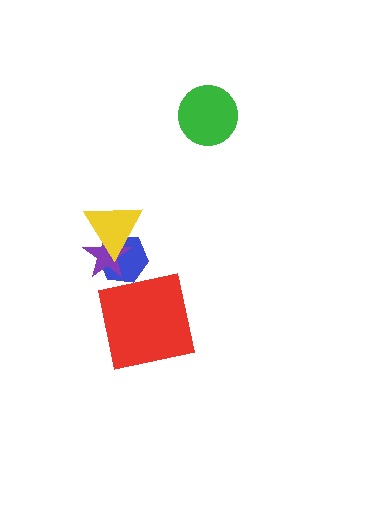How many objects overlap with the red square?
0 objects overlap with the red square.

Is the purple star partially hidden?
Yes, it is partially covered by another shape.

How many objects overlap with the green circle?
0 objects overlap with the green circle.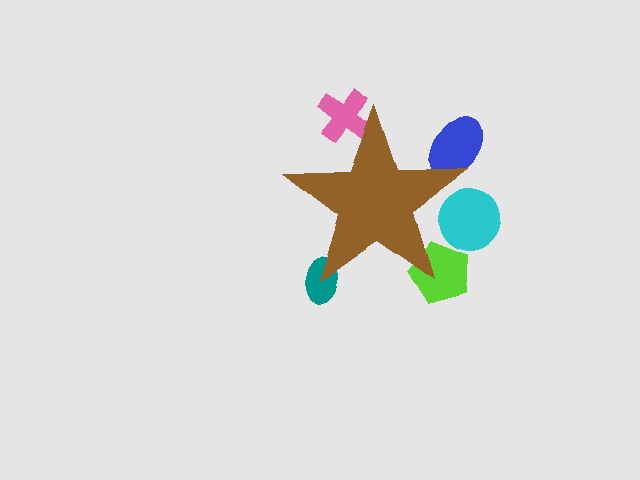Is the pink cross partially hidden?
Yes, the pink cross is partially hidden behind the brown star.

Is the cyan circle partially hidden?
Yes, the cyan circle is partially hidden behind the brown star.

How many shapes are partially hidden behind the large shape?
5 shapes are partially hidden.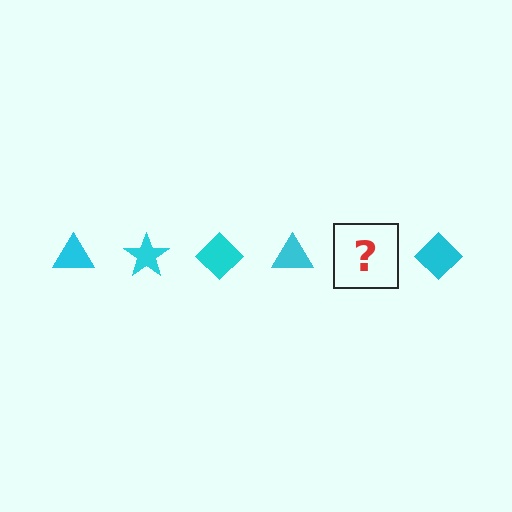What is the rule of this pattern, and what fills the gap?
The rule is that the pattern cycles through triangle, star, diamond shapes in cyan. The gap should be filled with a cyan star.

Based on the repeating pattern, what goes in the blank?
The blank should be a cyan star.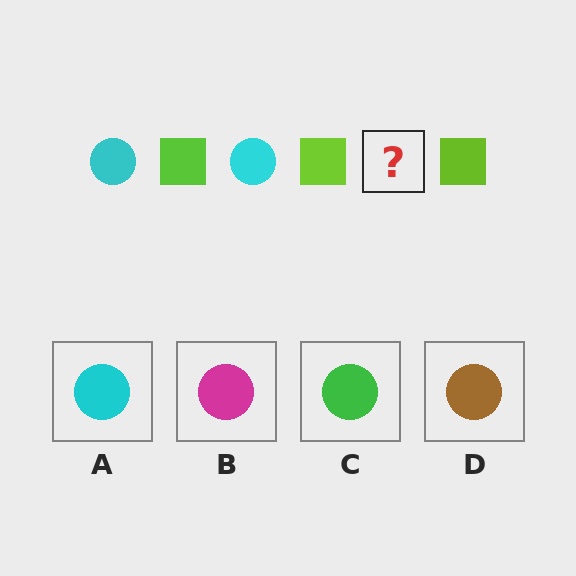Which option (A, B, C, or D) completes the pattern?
A.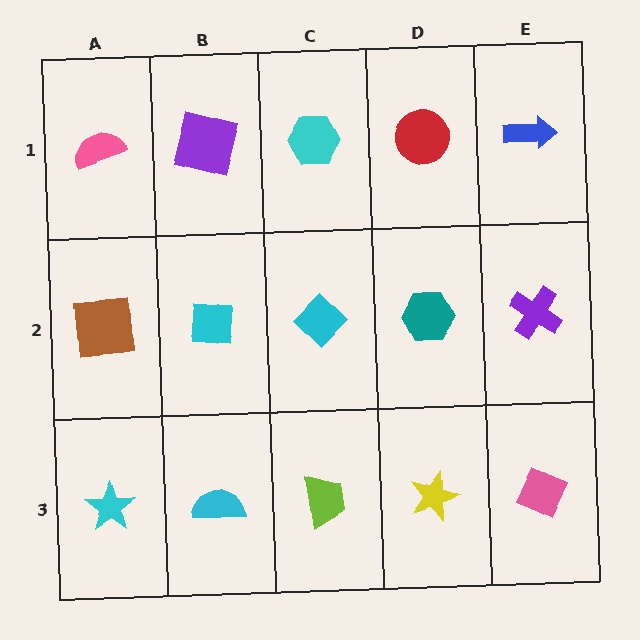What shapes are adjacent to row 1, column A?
A brown square (row 2, column A), a purple square (row 1, column B).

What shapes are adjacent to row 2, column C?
A cyan hexagon (row 1, column C), a lime trapezoid (row 3, column C), a cyan square (row 2, column B), a teal hexagon (row 2, column D).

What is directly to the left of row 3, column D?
A lime trapezoid.